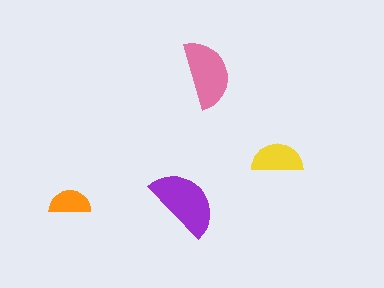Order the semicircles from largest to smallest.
the purple one, the pink one, the yellow one, the orange one.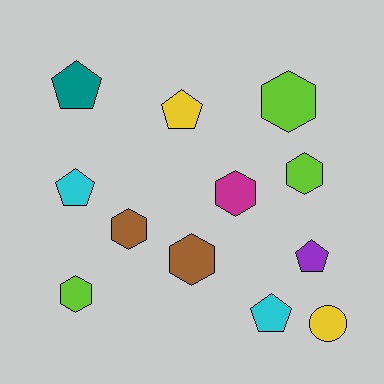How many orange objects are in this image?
There are no orange objects.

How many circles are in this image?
There is 1 circle.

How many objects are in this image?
There are 12 objects.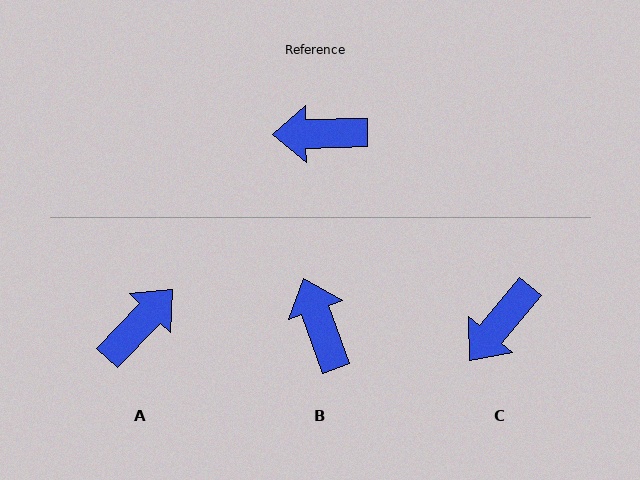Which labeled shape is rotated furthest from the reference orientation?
A, about 135 degrees away.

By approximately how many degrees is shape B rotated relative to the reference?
Approximately 71 degrees clockwise.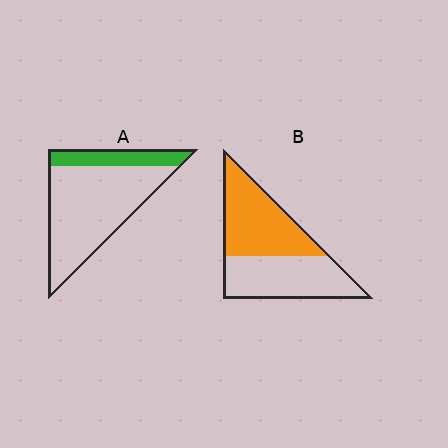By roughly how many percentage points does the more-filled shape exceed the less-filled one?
By roughly 30 percentage points (B over A).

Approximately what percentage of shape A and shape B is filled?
A is approximately 20% and B is approximately 50%.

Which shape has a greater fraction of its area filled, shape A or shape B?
Shape B.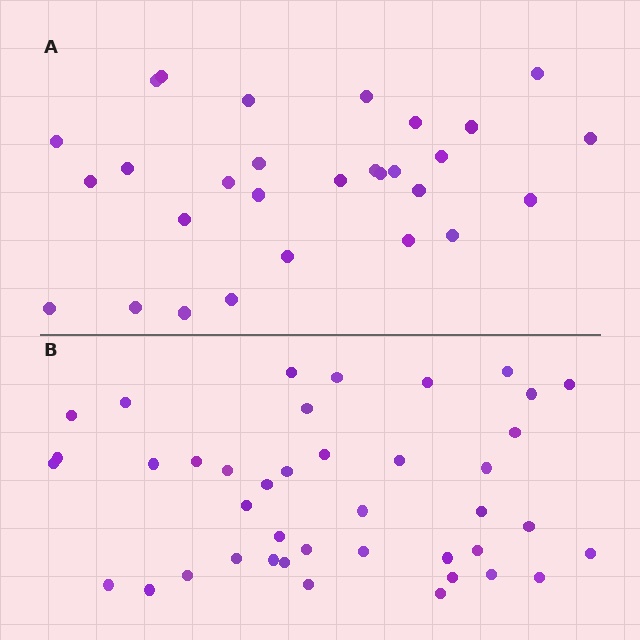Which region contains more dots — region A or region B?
Region B (the bottom region) has more dots.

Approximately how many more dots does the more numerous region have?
Region B has roughly 12 or so more dots than region A.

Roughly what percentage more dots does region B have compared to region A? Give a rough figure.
About 40% more.